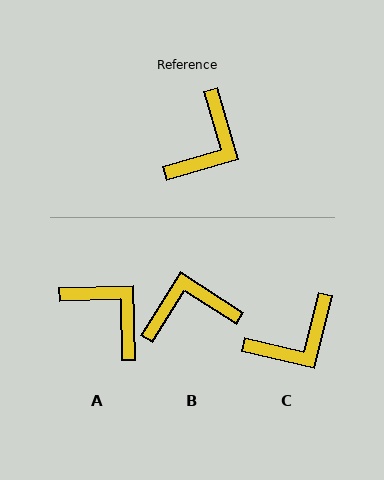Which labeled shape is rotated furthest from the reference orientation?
B, about 131 degrees away.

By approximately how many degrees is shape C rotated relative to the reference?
Approximately 30 degrees clockwise.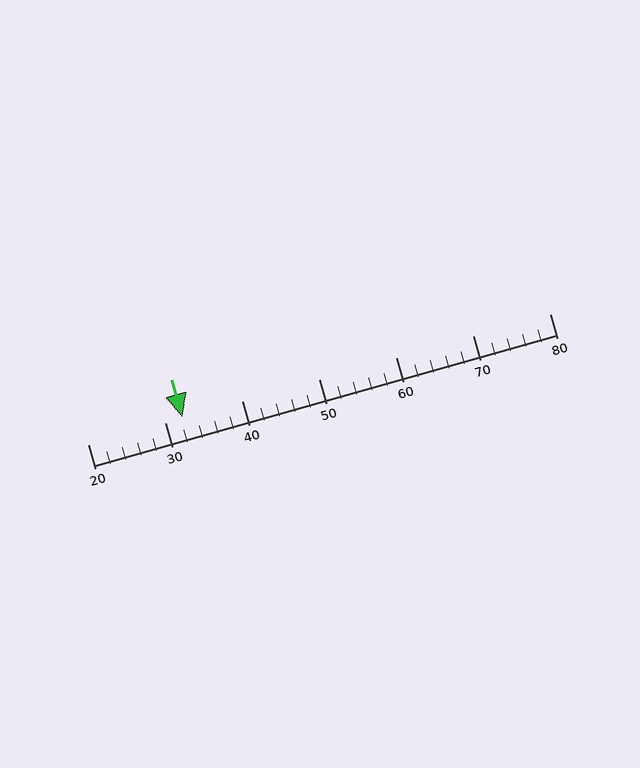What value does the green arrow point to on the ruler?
The green arrow points to approximately 32.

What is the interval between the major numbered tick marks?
The major tick marks are spaced 10 units apart.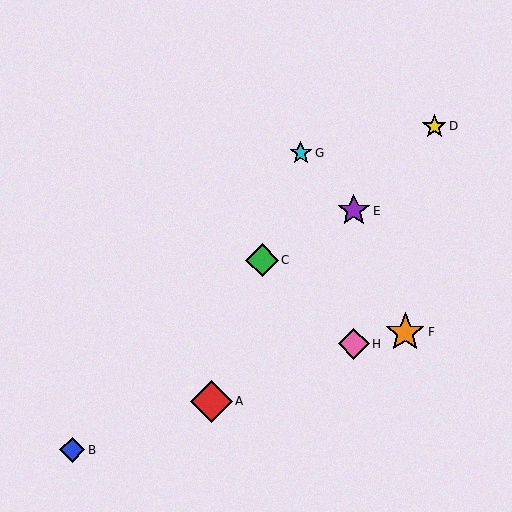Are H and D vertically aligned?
No, H is at x≈354 and D is at x≈434.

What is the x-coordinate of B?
Object B is at x≈72.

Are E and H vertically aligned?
Yes, both are at x≈354.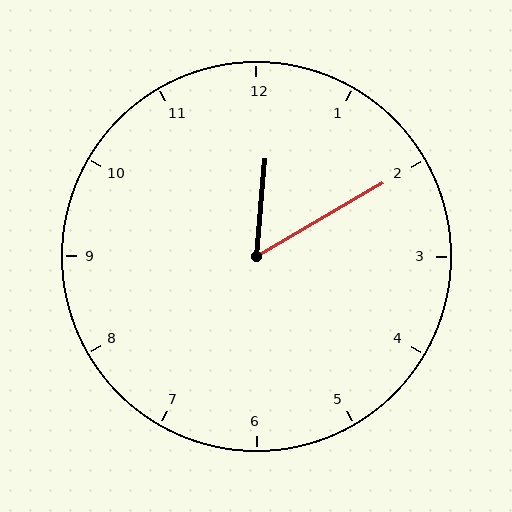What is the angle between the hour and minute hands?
Approximately 55 degrees.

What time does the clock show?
12:10.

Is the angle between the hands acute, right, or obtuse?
It is acute.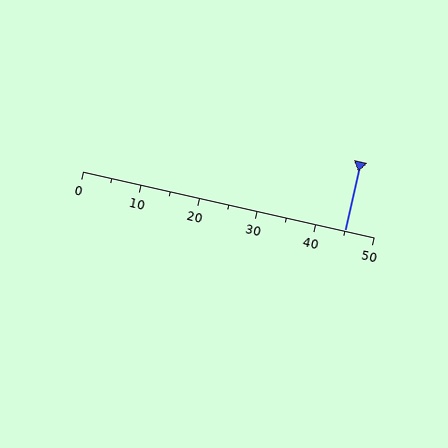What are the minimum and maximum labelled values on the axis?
The axis runs from 0 to 50.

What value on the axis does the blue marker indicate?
The marker indicates approximately 45.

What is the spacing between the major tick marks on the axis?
The major ticks are spaced 10 apart.